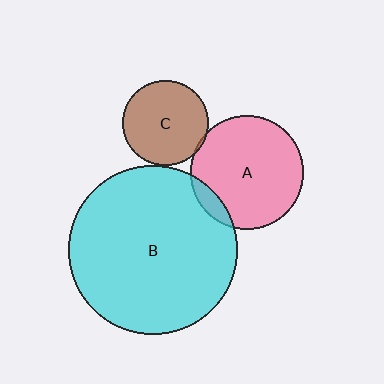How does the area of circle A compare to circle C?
Approximately 1.8 times.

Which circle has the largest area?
Circle B (cyan).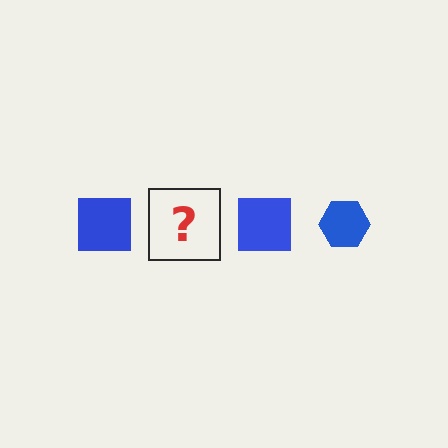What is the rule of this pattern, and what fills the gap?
The rule is that the pattern cycles through square, hexagon shapes in blue. The gap should be filled with a blue hexagon.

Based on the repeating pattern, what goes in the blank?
The blank should be a blue hexagon.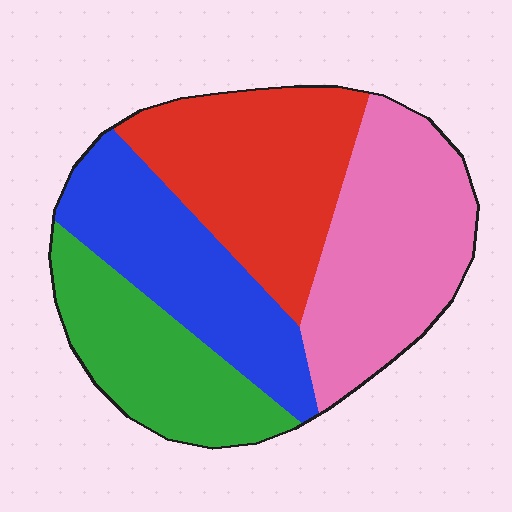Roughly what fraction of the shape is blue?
Blue takes up about one quarter (1/4) of the shape.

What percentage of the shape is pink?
Pink takes up between a sixth and a third of the shape.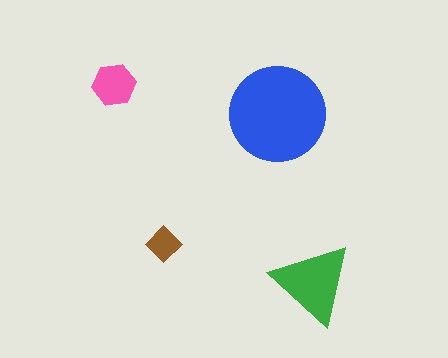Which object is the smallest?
The brown diamond.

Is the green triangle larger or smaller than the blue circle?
Smaller.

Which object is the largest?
The blue circle.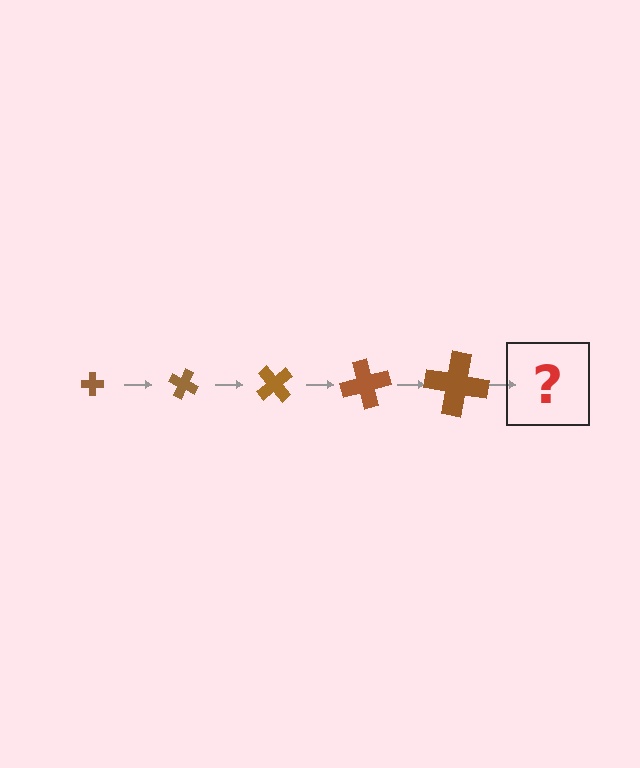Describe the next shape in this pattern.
It should be a cross, larger than the previous one and rotated 125 degrees from the start.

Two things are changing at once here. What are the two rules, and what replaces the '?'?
The two rules are that the cross grows larger each step and it rotates 25 degrees each step. The '?' should be a cross, larger than the previous one and rotated 125 degrees from the start.